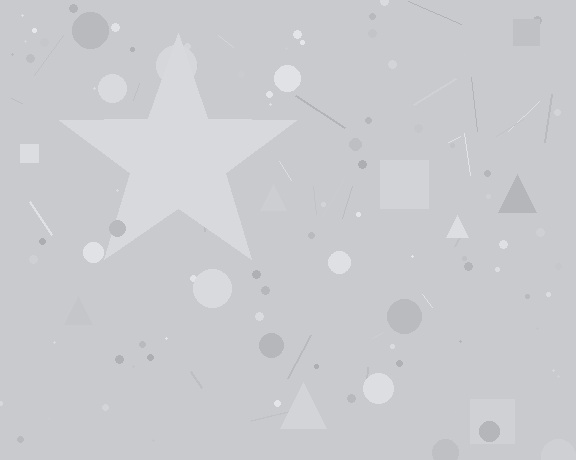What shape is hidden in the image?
A star is hidden in the image.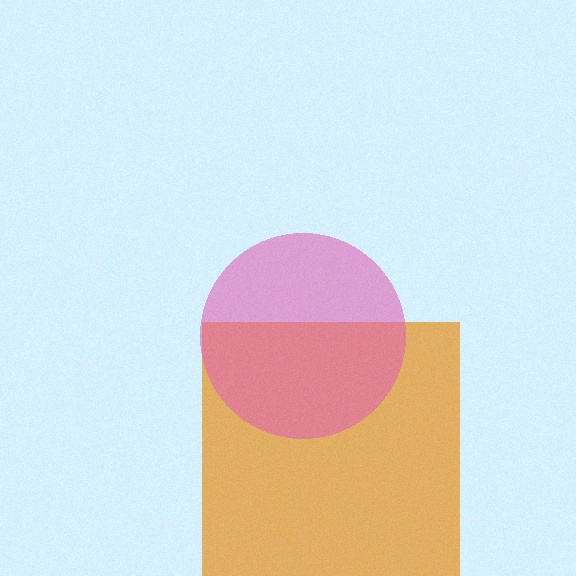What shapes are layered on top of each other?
The layered shapes are: an orange square, a pink circle.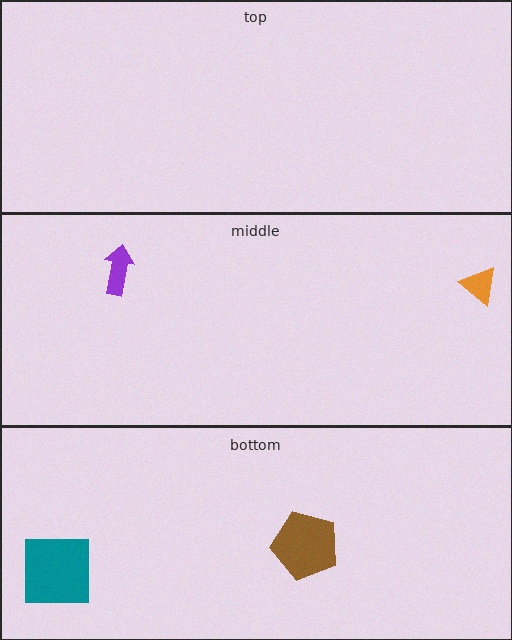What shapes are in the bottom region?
The teal square, the brown pentagon.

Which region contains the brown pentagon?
The bottom region.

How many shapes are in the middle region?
2.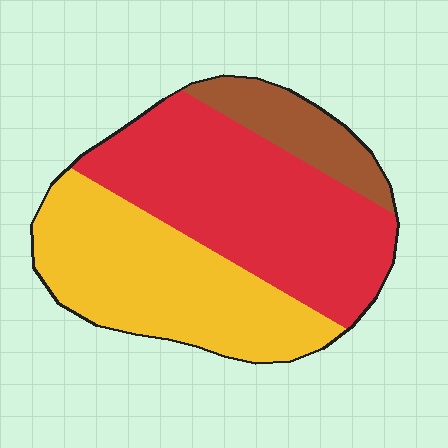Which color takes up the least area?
Brown, at roughly 15%.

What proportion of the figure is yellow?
Yellow covers 39% of the figure.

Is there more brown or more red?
Red.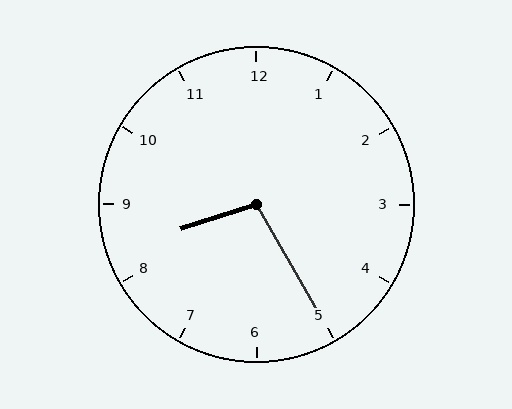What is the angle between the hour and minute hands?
Approximately 102 degrees.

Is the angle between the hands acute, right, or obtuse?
It is obtuse.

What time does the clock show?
8:25.